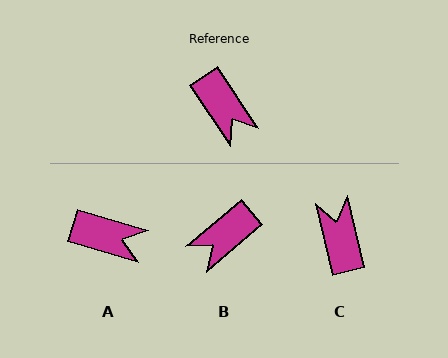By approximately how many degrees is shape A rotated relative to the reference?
Approximately 40 degrees counter-clockwise.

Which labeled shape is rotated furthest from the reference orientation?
C, about 160 degrees away.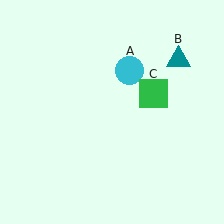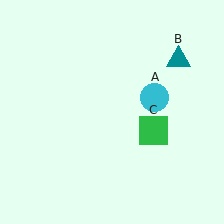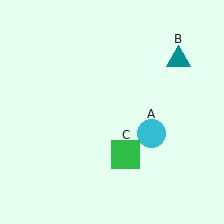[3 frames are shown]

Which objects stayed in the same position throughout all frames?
Teal triangle (object B) remained stationary.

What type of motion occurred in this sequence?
The cyan circle (object A), green square (object C) rotated clockwise around the center of the scene.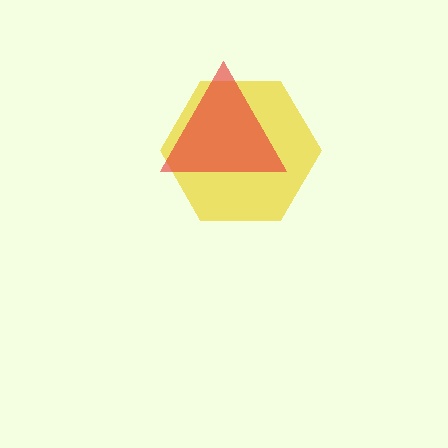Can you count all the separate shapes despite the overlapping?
Yes, there are 2 separate shapes.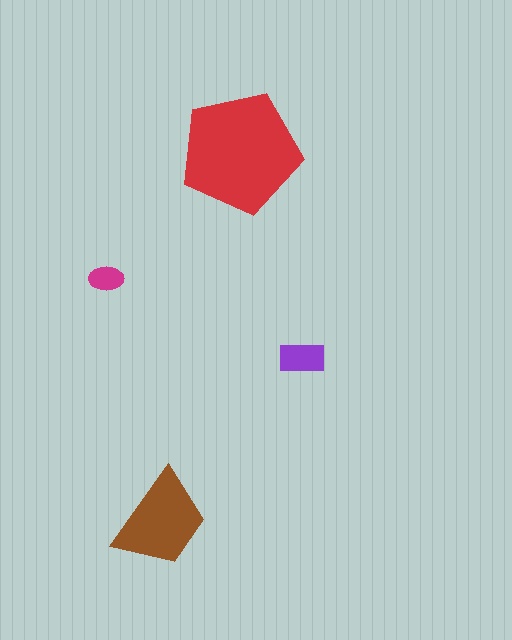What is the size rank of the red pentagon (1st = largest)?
1st.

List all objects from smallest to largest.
The magenta ellipse, the purple rectangle, the brown trapezoid, the red pentagon.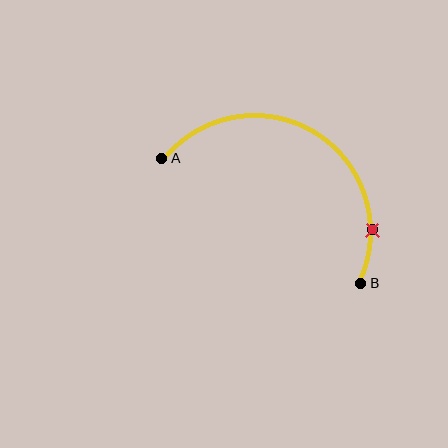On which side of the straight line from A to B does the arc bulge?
The arc bulges above the straight line connecting A and B.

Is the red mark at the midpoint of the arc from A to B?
No. The red mark lies on the arc but is closer to endpoint B. The arc midpoint would be at the point on the curve equidistant along the arc from both A and B.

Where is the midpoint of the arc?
The arc midpoint is the point on the curve farthest from the straight line joining A and B. It sits above that line.